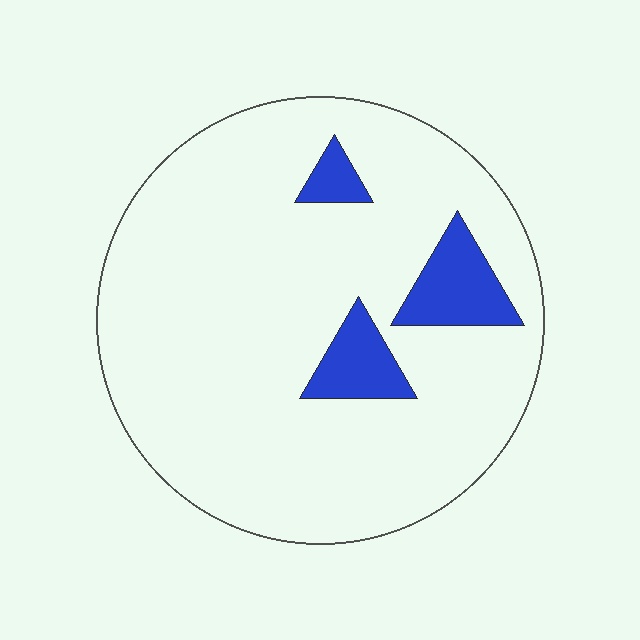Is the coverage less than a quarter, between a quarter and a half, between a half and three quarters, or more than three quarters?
Less than a quarter.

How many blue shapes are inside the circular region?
3.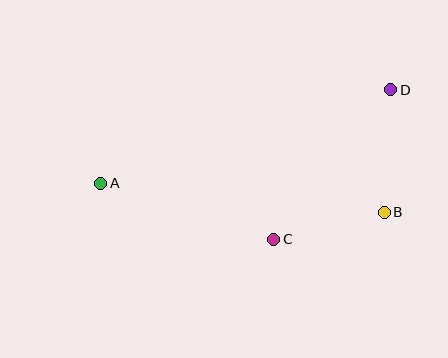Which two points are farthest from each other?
Points A and D are farthest from each other.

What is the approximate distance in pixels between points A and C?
The distance between A and C is approximately 182 pixels.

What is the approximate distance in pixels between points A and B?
The distance between A and B is approximately 285 pixels.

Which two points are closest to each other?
Points B and C are closest to each other.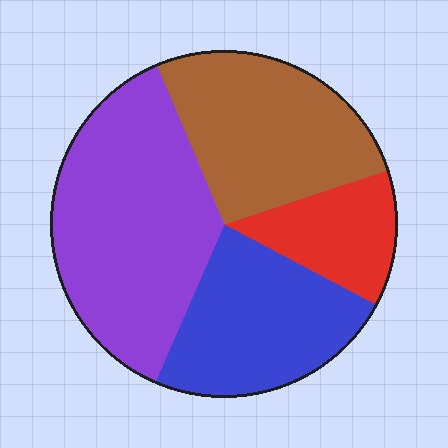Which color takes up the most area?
Purple, at roughly 35%.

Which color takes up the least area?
Red, at roughly 15%.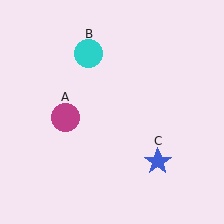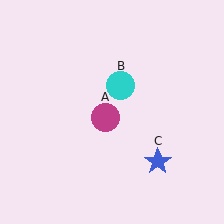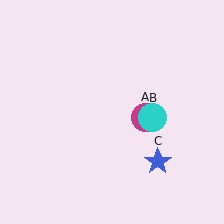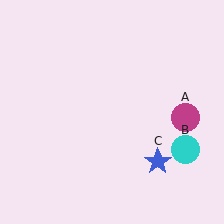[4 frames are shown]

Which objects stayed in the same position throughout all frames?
Blue star (object C) remained stationary.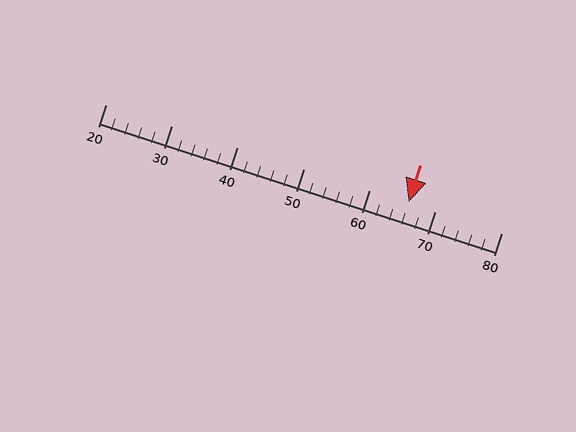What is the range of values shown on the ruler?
The ruler shows values from 20 to 80.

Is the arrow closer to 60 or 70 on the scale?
The arrow is closer to 70.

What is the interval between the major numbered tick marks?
The major tick marks are spaced 10 units apart.